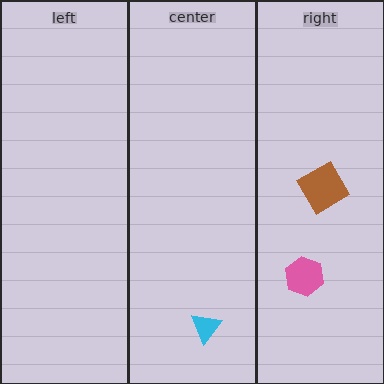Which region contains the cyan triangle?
The center region.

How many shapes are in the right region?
2.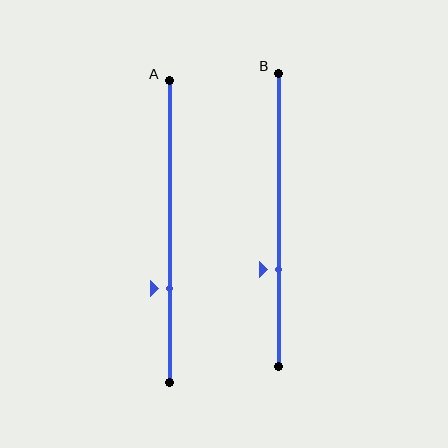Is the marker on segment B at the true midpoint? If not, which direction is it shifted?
No, the marker on segment B is shifted downward by about 17% of the segment length.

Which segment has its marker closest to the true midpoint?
Segment B has its marker closest to the true midpoint.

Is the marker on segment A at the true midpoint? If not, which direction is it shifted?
No, the marker on segment A is shifted downward by about 19% of the segment length.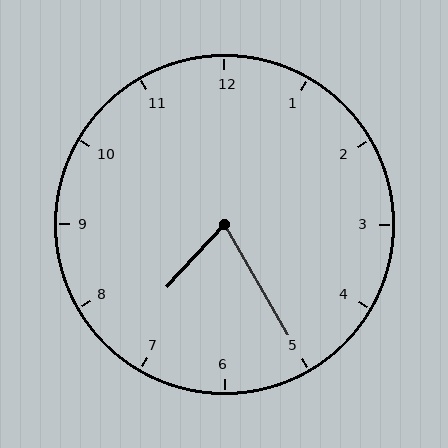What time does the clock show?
7:25.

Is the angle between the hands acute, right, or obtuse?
It is acute.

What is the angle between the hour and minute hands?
Approximately 72 degrees.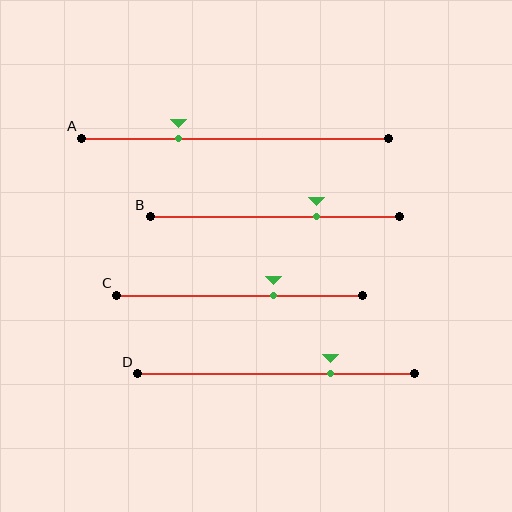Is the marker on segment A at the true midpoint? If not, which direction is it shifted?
No, the marker on segment A is shifted to the left by about 18% of the segment length.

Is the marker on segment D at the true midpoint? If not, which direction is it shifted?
No, the marker on segment D is shifted to the right by about 20% of the segment length.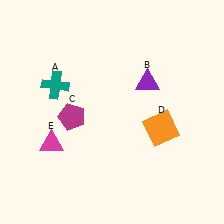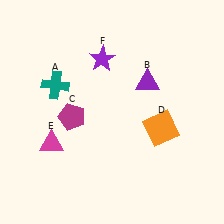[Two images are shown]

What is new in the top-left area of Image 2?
A purple star (F) was added in the top-left area of Image 2.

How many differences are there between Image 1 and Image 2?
There is 1 difference between the two images.